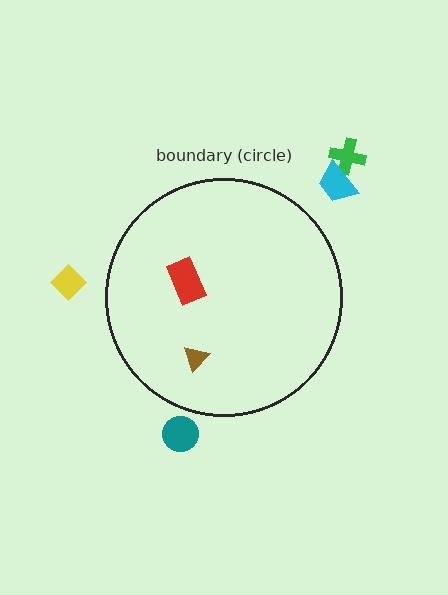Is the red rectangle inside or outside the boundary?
Inside.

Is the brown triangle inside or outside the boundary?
Inside.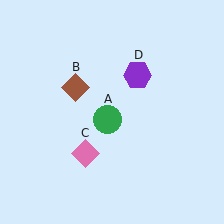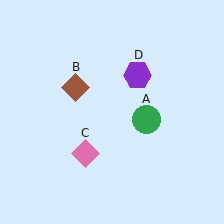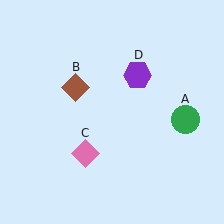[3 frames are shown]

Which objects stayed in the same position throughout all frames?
Brown diamond (object B) and pink diamond (object C) and purple hexagon (object D) remained stationary.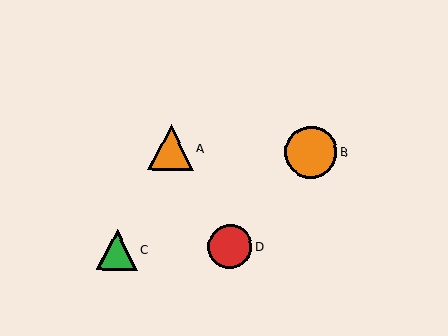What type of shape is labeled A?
Shape A is an orange triangle.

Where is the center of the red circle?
The center of the red circle is at (230, 247).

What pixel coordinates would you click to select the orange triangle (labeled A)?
Click at (171, 147) to select the orange triangle A.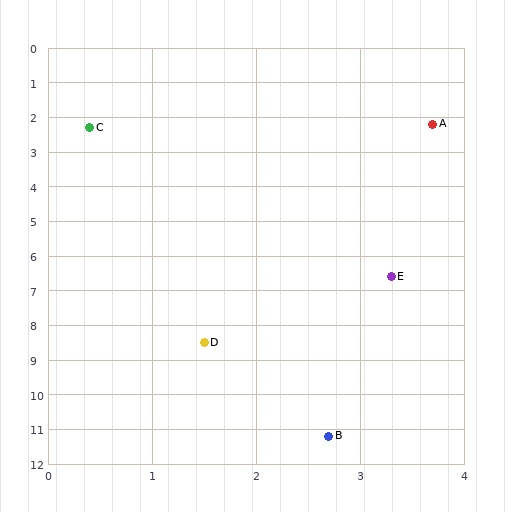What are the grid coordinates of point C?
Point C is at approximately (0.4, 2.3).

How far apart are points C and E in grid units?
Points C and E are about 5.2 grid units apart.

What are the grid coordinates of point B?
Point B is at approximately (2.7, 11.2).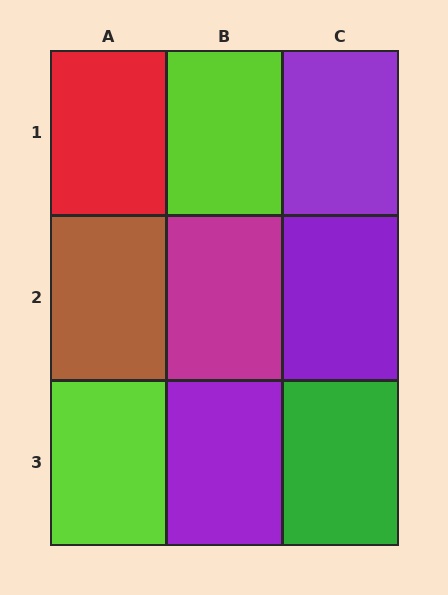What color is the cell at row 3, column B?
Purple.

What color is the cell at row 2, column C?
Purple.